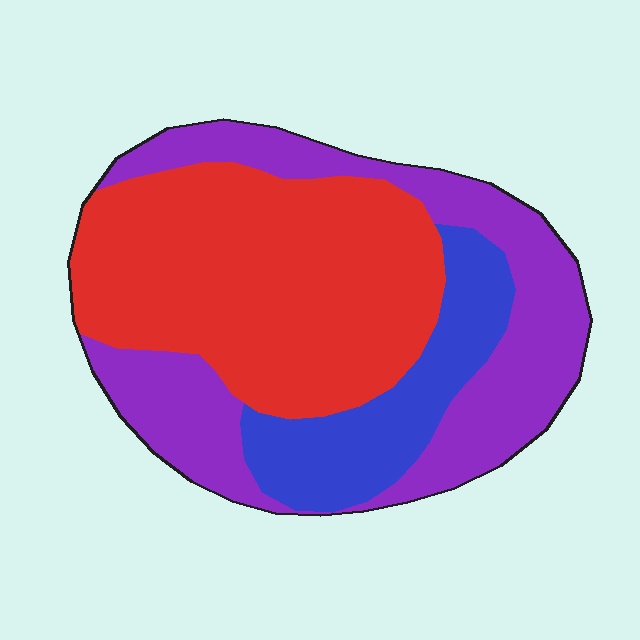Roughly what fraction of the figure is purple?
Purple covers about 35% of the figure.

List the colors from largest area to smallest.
From largest to smallest: red, purple, blue.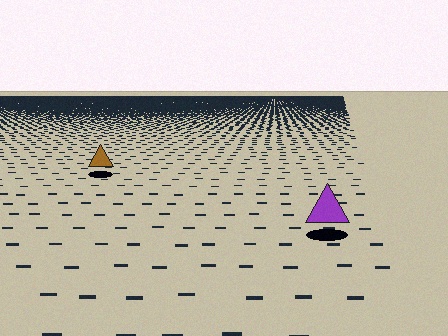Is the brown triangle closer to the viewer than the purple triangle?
No. The purple triangle is closer — you can tell from the texture gradient: the ground texture is coarser near it.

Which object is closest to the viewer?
The purple triangle is closest. The texture marks near it are larger and more spread out.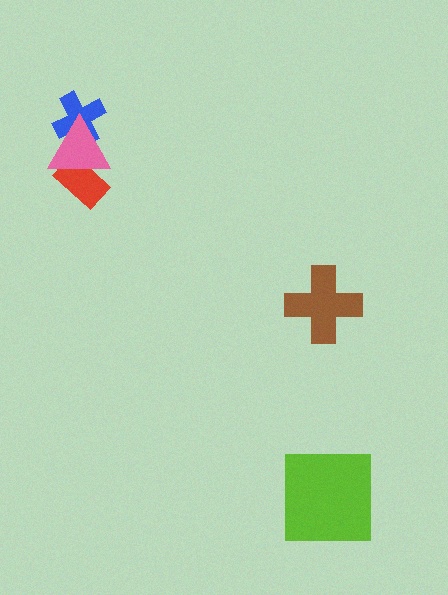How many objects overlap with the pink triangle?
2 objects overlap with the pink triangle.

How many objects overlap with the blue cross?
1 object overlaps with the blue cross.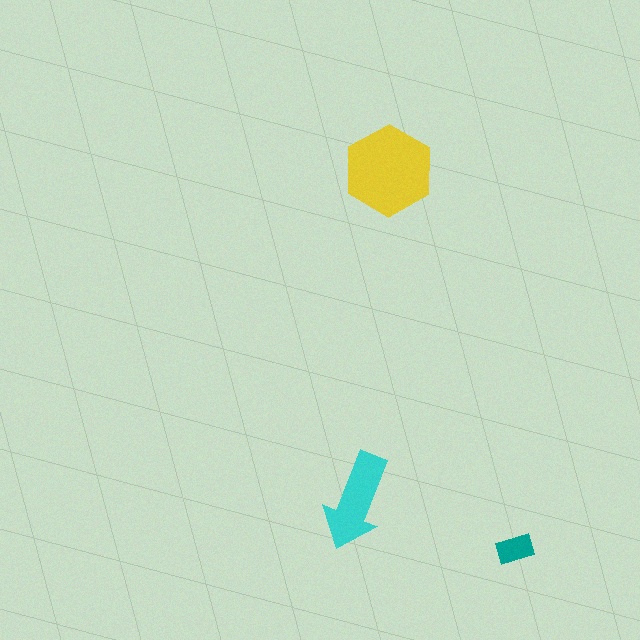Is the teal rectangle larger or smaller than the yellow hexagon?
Smaller.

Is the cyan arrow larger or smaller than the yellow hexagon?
Smaller.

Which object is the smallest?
The teal rectangle.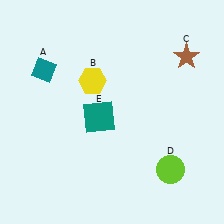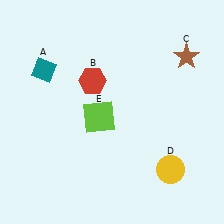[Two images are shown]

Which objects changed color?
B changed from yellow to red. D changed from lime to yellow. E changed from teal to lime.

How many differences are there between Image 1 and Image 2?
There are 3 differences between the two images.